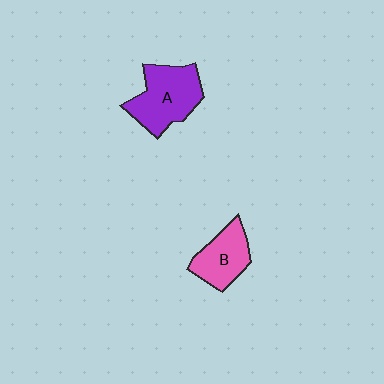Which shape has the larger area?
Shape A (purple).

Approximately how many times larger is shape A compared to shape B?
Approximately 1.4 times.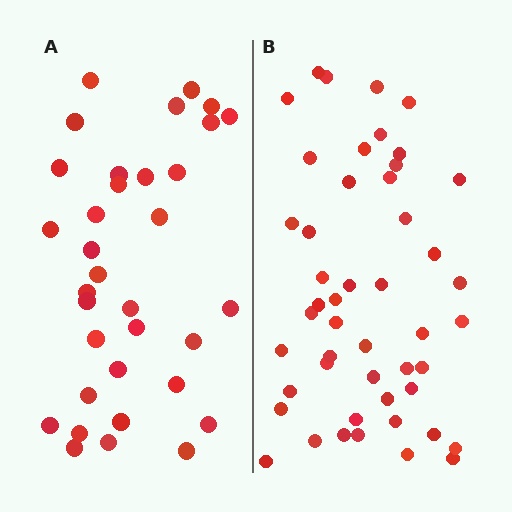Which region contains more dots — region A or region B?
Region B (the right region) has more dots.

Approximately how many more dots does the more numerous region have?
Region B has approximately 15 more dots than region A.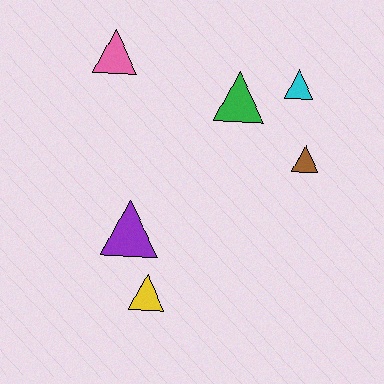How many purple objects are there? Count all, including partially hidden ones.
There is 1 purple object.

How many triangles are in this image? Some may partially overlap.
There are 6 triangles.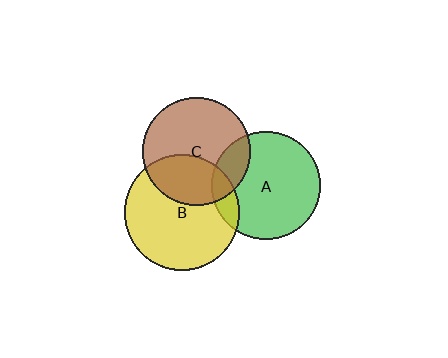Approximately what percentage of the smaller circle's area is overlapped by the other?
Approximately 35%.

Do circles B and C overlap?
Yes.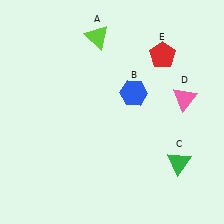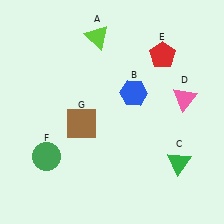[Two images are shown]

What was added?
A green circle (F), a brown square (G) were added in Image 2.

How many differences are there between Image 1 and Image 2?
There are 2 differences between the two images.